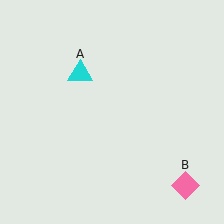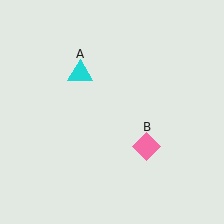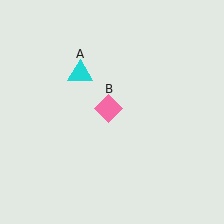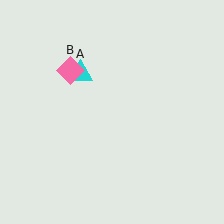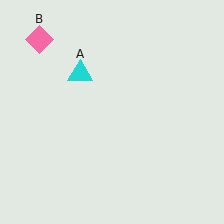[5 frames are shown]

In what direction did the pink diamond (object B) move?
The pink diamond (object B) moved up and to the left.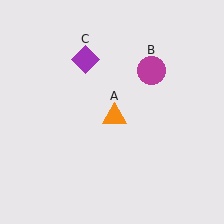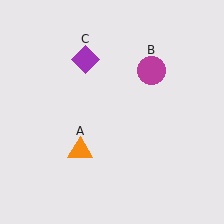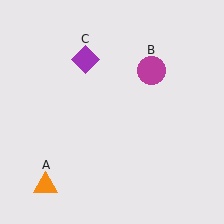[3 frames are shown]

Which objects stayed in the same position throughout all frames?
Magenta circle (object B) and purple diamond (object C) remained stationary.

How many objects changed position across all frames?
1 object changed position: orange triangle (object A).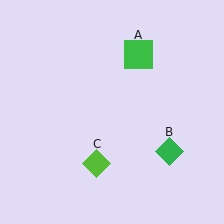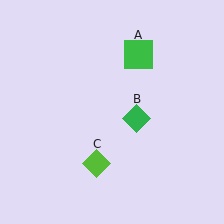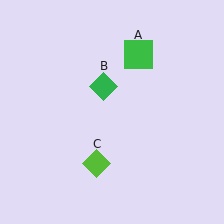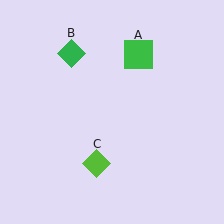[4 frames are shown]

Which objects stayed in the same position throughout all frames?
Green square (object A) and lime diamond (object C) remained stationary.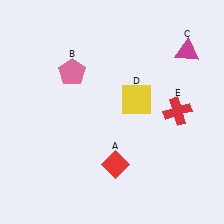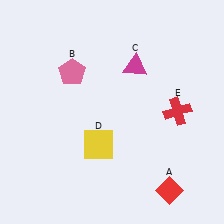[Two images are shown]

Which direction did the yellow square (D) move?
The yellow square (D) moved down.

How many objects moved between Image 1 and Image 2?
3 objects moved between the two images.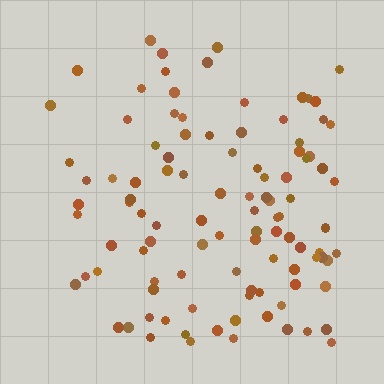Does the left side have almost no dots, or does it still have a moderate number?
Still a moderate number, just noticeably fewer than the right.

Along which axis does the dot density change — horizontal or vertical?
Horizontal.